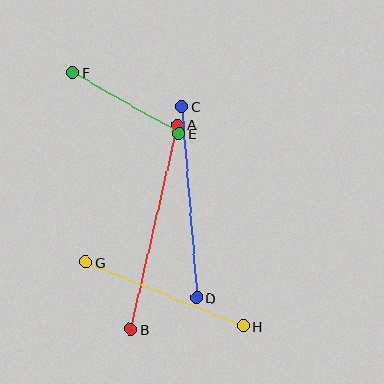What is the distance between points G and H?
The distance is approximately 169 pixels.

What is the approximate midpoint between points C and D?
The midpoint is at approximately (189, 202) pixels.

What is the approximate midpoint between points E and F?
The midpoint is at approximately (126, 103) pixels.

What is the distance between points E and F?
The distance is approximately 123 pixels.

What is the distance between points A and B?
The distance is approximately 210 pixels.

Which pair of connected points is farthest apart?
Points A and B are farthest apart.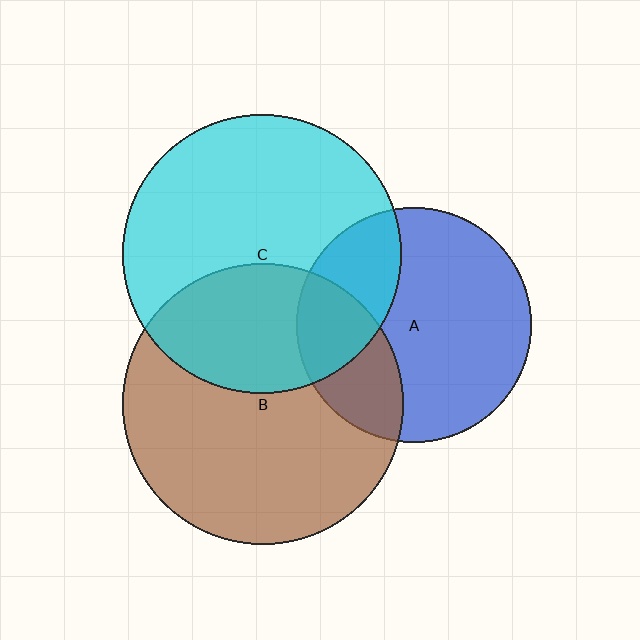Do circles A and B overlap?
Yes.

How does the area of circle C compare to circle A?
Approximately 1.4 times.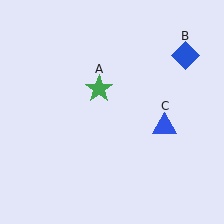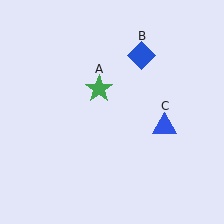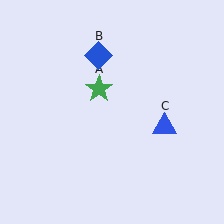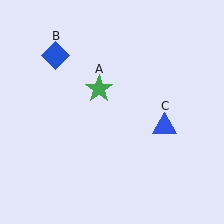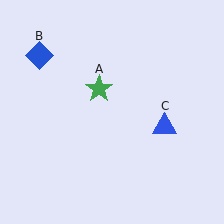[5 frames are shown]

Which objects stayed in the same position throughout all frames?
Green star (object A) and blue triangle (object C) remained stationary.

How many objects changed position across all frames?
1 object changed position: blue diamond (object B).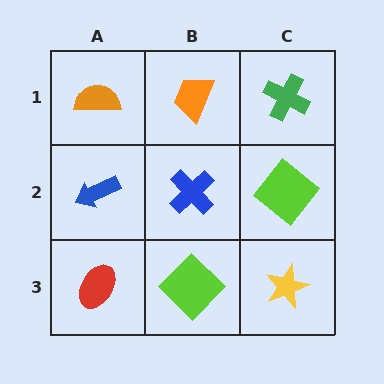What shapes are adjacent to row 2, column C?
A green cross (row 1, column C), a yellow star (row 3, column C), a blue cross (row 2, column B).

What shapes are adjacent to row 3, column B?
A blue cross (row 2, column B), a red ellipse (row 3, column A), a yellow star (row 3, column C).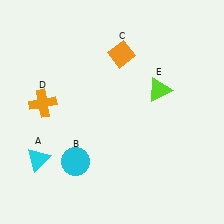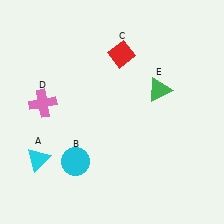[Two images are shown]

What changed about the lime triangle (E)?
In Image 1, E is lime. In Image 2, it changed to green.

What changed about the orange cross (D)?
In Image 1, D is orange. In Image 2, it changed to pink.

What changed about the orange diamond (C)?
In Image 1, C is orange. In Image 2, it changed to red.